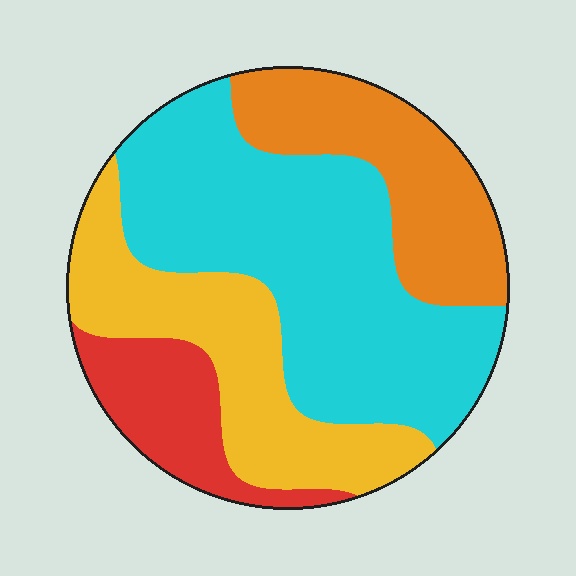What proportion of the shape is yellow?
Yellow takes up about one quarter (1/4) of the shape.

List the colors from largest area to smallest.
From largest to smallest: cyan, yellow, orange, red.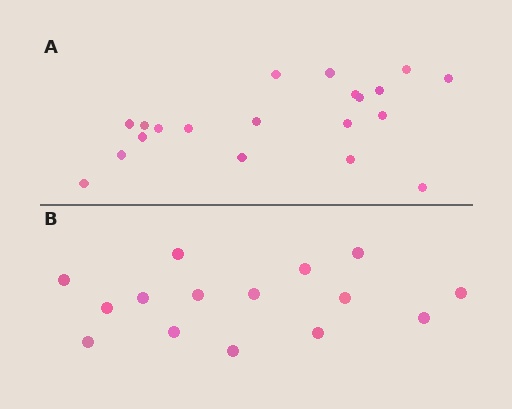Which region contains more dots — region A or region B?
Region A (the top region) has more dots.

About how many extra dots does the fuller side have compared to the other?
Region A has about 5 more dots than region B.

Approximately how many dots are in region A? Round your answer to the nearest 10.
About 20 dots.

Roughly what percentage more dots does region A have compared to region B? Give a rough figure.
About 35% more.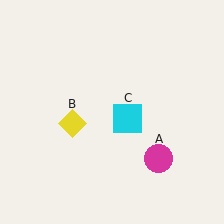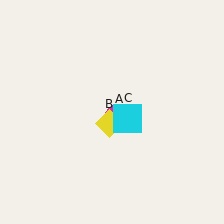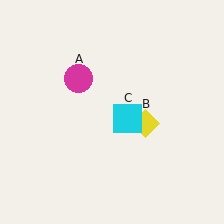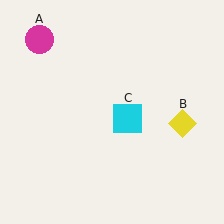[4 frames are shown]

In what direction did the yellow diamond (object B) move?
The yellow diamond (object B) moved right.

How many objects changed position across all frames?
2 objects changed position: magenta circle (object A), yellow diamond (object B).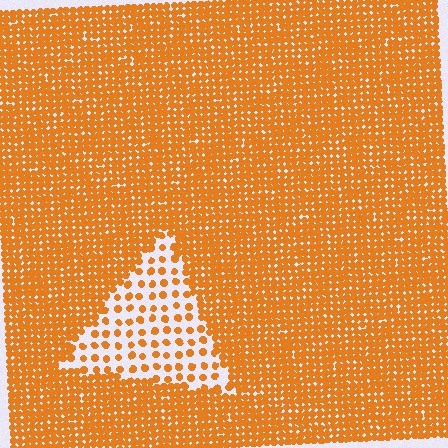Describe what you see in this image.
The image contains small orange elements arranged at two different densities. A triangle-shaped region is visible where the elements are less densely packed than the surrounding area.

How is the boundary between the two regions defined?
The boundary is defined by a change in element density (approximately 3.2x ratio). All elements are the same color, size, and shape.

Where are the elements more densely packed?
The elements are more densely packed outside the triangle boundary.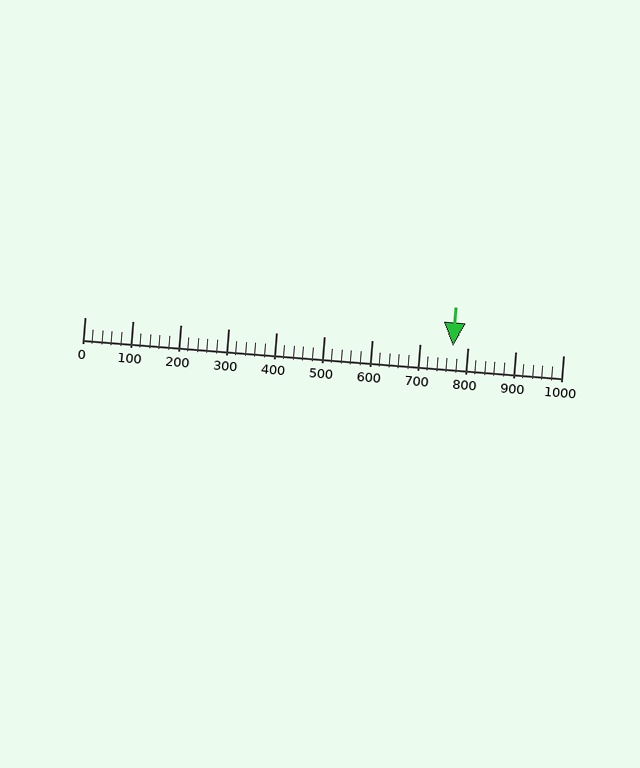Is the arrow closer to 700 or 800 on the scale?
The arrow is closer to 800.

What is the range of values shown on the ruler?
The ruler shows values from 0 to 1000.